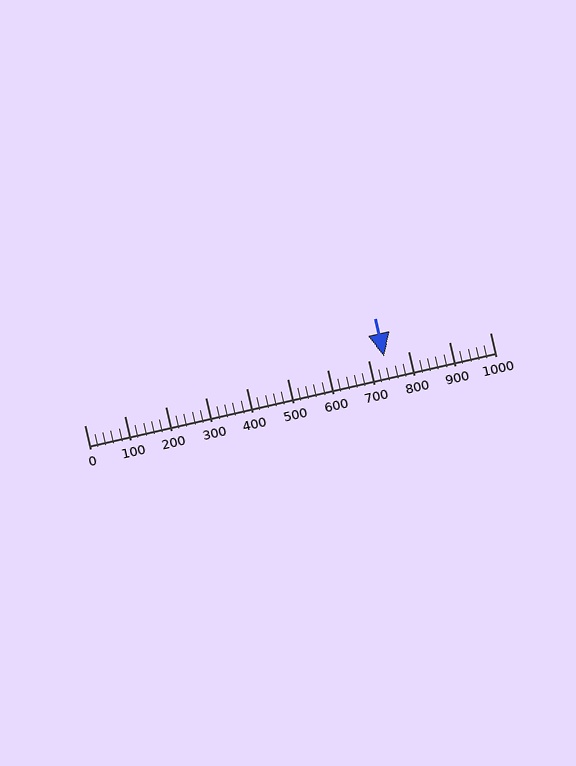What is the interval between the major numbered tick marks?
The major tick marks are spaced 100 units apart.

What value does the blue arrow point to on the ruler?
The blue arrow points to approximately 740.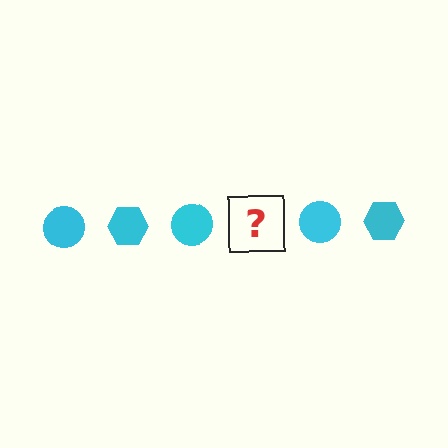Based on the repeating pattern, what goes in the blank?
The blank should be a cyan hexagon.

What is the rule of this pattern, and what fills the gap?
The rule is that the pattern cycles through circle, hexagon shapes in cyan. The gap should be filled with a cyan hexagon.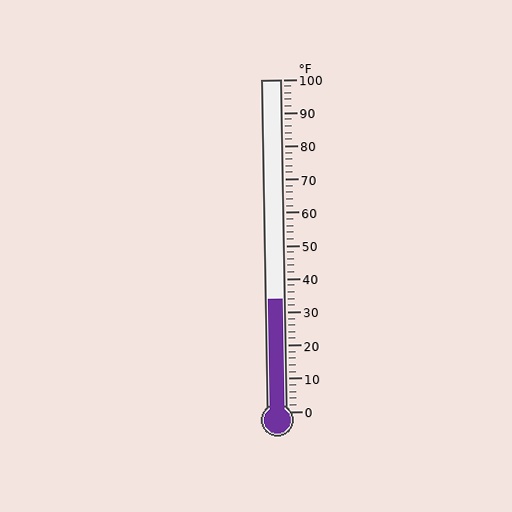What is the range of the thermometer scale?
The thermometer scale ranges from 0°F to 100°F.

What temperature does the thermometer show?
The thermometer shows approximately 34°F.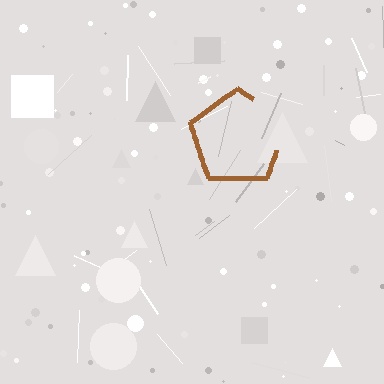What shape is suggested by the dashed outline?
The dashed outline suggests a pentagon.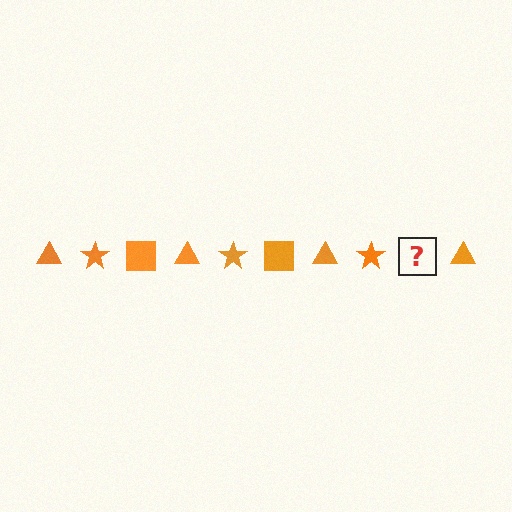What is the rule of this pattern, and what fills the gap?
The rule is that the pattern cycles through triangle, star, square shapes in orange. The gap should be filled with an orange square.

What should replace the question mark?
The question mark should be replaced with an orange square.